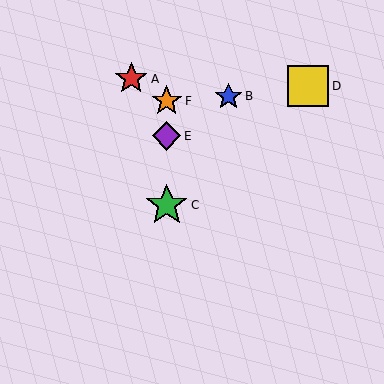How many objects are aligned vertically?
3 objects (C, E, F) are aligned vertically.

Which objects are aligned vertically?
Objects C, E, F are aligned vertically.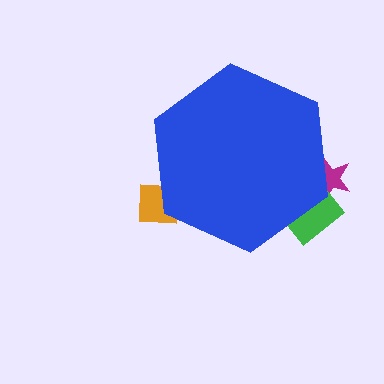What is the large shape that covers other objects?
A blue hexagon.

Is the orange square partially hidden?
Yes, the orange square is partially hidden behind the blue hexagon.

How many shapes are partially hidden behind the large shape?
3 shapes are partially hidden.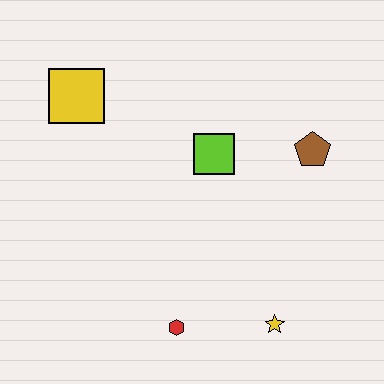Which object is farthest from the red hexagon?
The yellow square is farthest from the red hexagon.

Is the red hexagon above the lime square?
No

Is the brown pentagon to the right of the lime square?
Yes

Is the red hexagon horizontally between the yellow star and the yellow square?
Yes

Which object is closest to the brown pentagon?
The lime square is closest to the brown pentagon.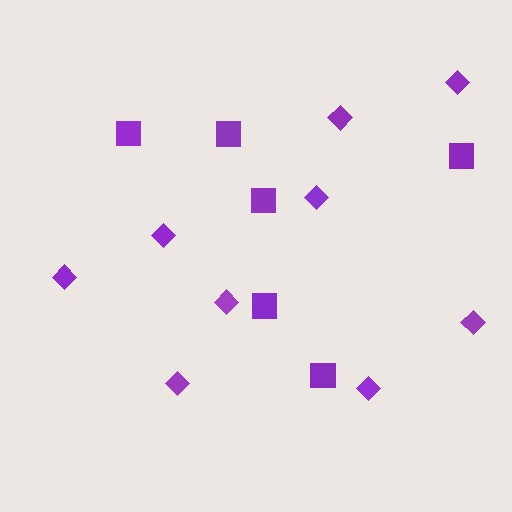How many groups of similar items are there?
There are 2 groups: one group of diamonds (9) and one group of squares (6).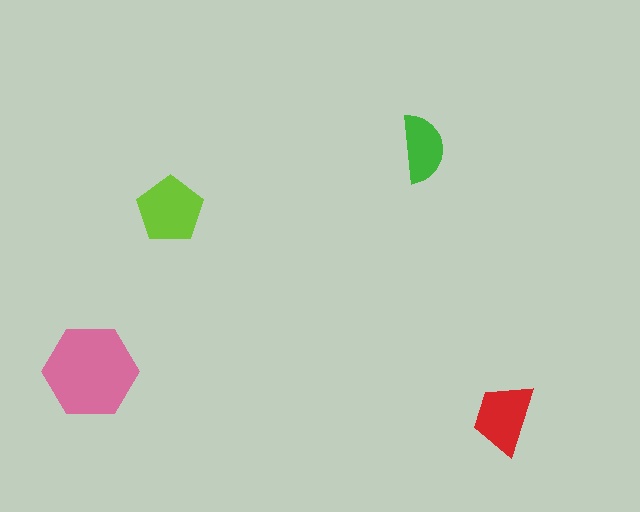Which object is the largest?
The pink hexagon.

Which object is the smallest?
The green semicircle.